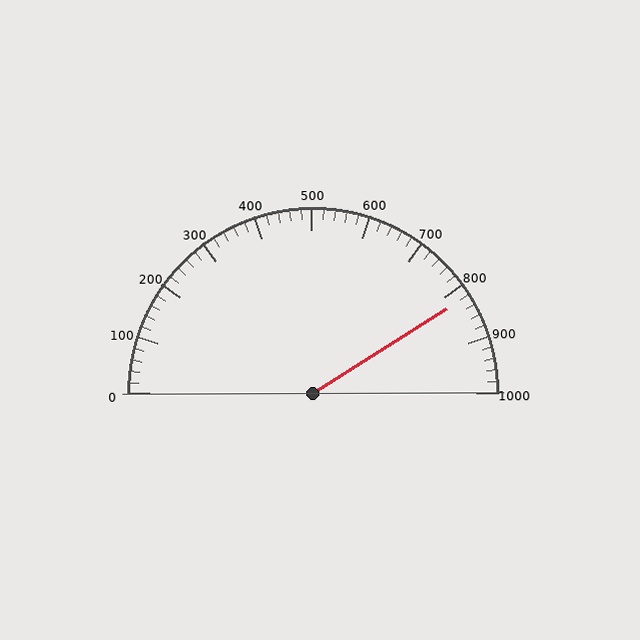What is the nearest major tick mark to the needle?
The nearest major tick mark is 800.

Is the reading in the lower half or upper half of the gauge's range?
The reading is in the upper half of the range (0 to 1000).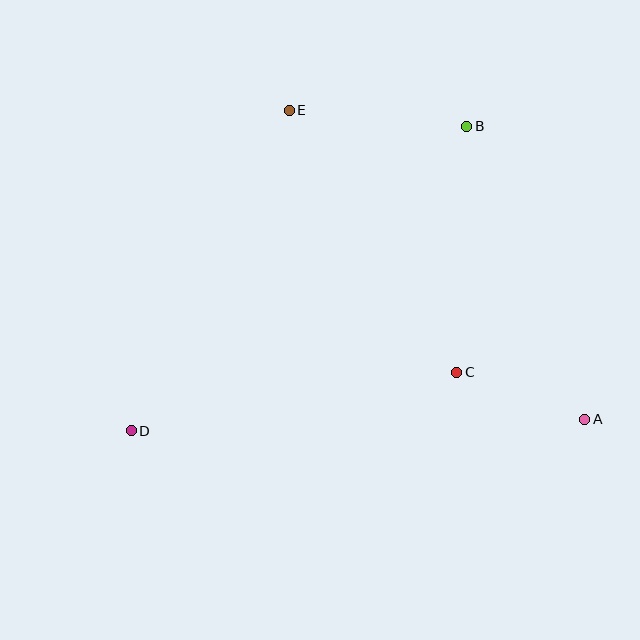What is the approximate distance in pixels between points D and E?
The distance between D and E is approximately 358 pixels.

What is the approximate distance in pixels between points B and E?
The distance between B and E is approximately 178 pixels.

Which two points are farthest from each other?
Points A and D are farthest from each other.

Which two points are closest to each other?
Points A and C are closest to each other.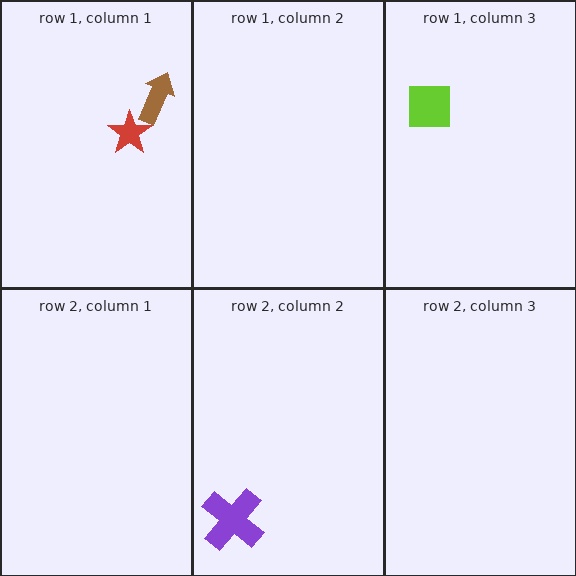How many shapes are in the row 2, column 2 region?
1.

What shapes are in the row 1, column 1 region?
The red star, the brown arrow.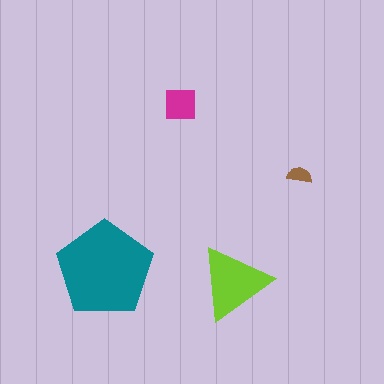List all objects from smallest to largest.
The brown semicircle, the magenta square, the lime triangle, the teal pentagon.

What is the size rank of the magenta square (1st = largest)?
3rd.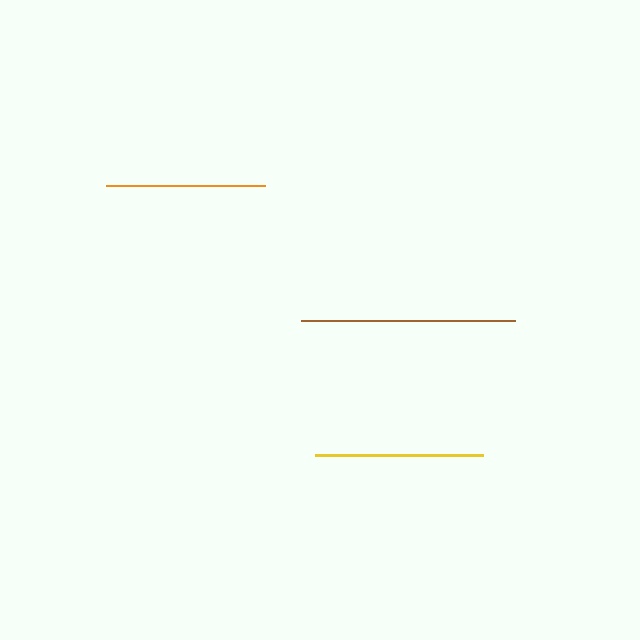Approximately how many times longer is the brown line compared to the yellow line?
The brown line is approximately 1.3 times the length of the yellow line.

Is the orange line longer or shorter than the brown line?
The brown line is longer than the orange line.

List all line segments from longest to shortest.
From longest to shortest: brown, yellow, orange.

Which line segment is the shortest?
The orange line is the shortest at approximately 159 pixels.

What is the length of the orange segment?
The orange segment is approximately 159 pixels long.